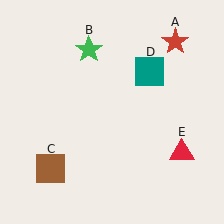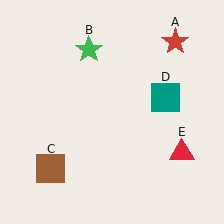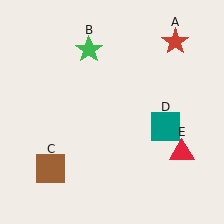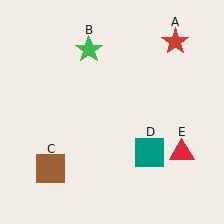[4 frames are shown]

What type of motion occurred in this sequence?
The teal square (object D) rotated clockwise around the center of the scene.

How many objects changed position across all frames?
1 object changed position: teal square (object D).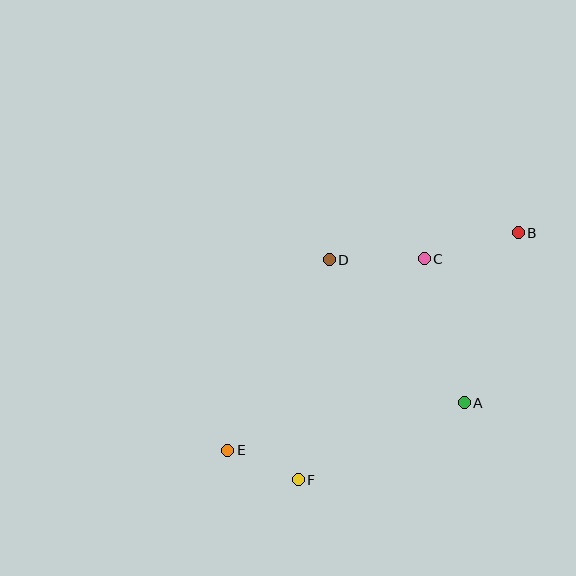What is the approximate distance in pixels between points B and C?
The distance between B and C is approximately 98 pixels.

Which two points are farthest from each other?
Points B and E are farthest from each other.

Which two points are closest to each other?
Points E and F are closest to each other.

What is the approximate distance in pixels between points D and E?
The distance between D and E is approximately 216 pixels.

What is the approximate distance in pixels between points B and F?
The distance between B and F is approximately 331 pixels.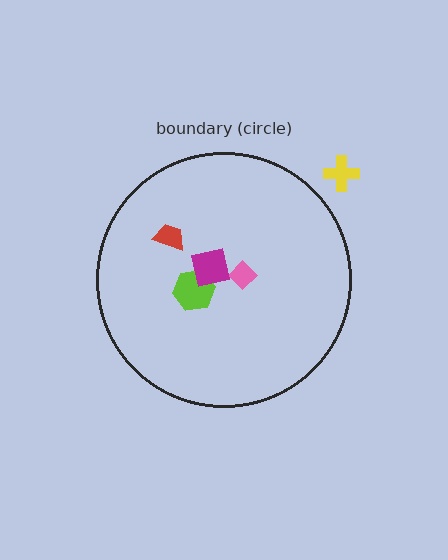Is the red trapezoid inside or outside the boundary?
Inside.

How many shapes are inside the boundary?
4 inside, 1 outside.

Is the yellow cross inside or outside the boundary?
Outside.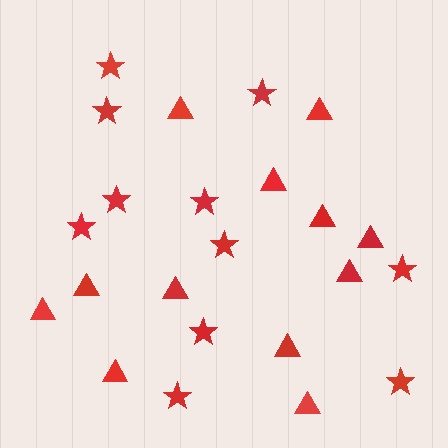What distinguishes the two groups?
There are 2 groups: one group of stars (11) and one group of triangles (12).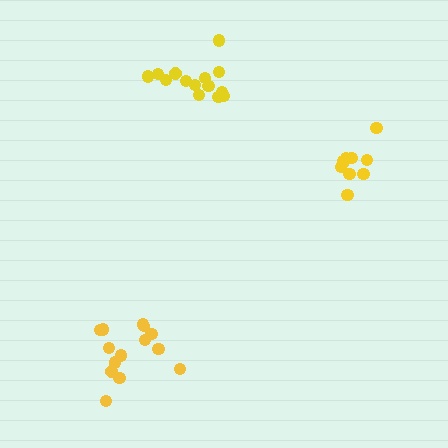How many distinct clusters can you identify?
There are 3 distinct clusters.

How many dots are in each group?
Group 1: 14 dots, Group 2: 10 dots, Group 3: 14 dots (38 total).